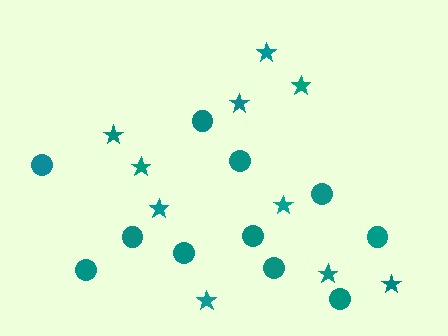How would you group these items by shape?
There are 2 groups: one group of stars (10) and one group of circles (11).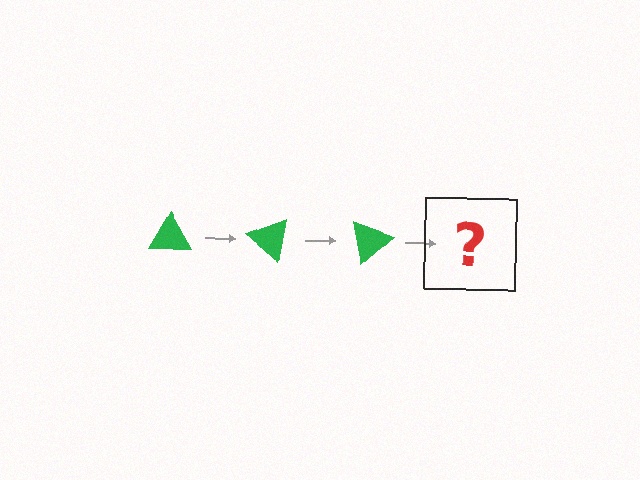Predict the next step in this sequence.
The next step is a green triangle rotated 120 degrees.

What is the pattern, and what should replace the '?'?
The pattern is that the triangle rotates 40 degrees each step. The '?' should be a green triangle rotated 120 degrees.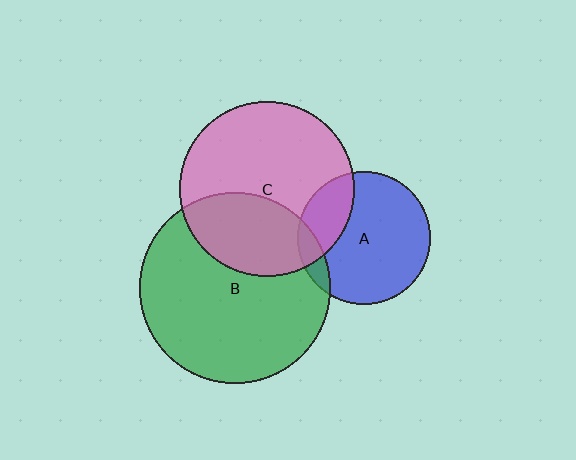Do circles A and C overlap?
Yes.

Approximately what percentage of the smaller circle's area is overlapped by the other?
Approximately 25%.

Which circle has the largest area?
Circle B (green).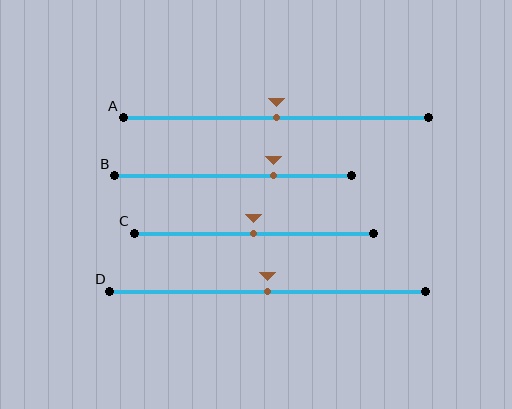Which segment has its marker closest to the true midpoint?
Segment A has its marker closest to the true midpoint.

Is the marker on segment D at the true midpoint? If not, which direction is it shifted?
Yes, the marker on segment D is at the true midpoint.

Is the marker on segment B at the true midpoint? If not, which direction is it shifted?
No, the marker on segment B is shifted to the right by about 17% of the segment length.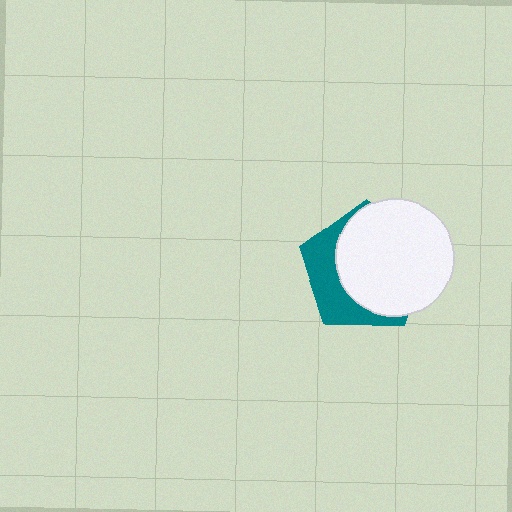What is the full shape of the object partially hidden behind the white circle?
The partially hidden object is a teal pentagon.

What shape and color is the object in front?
The object in front is a white circle.